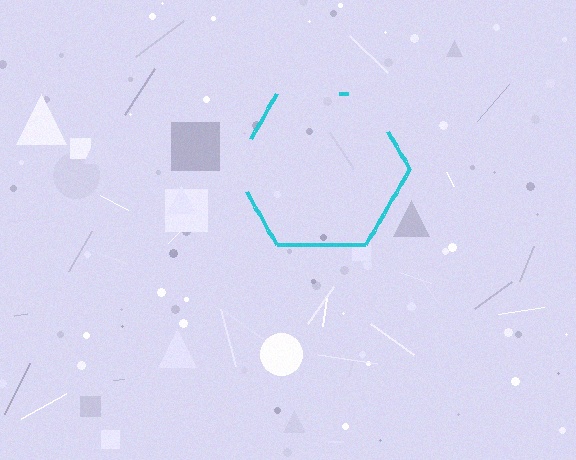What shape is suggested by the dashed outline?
The dashed outline suggests a hexagon.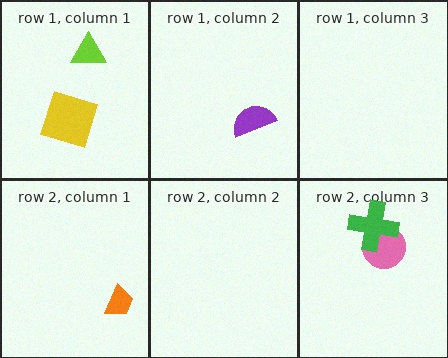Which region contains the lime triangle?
The row 1, column 1 region.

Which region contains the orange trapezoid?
The row 2, column 1 region.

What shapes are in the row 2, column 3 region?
The pink circle, the green cross.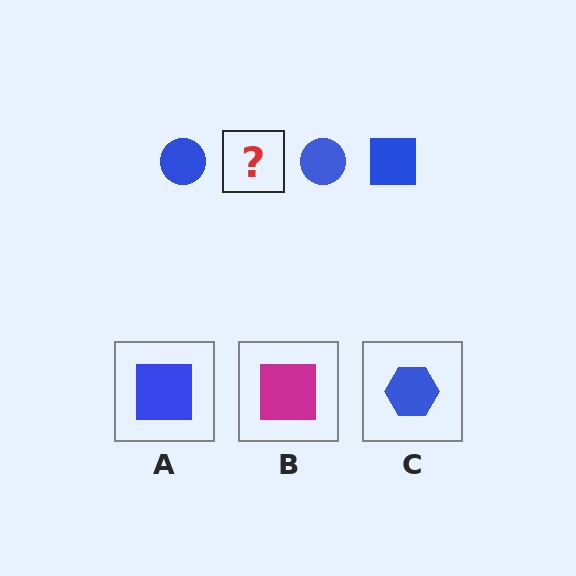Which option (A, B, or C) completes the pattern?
A.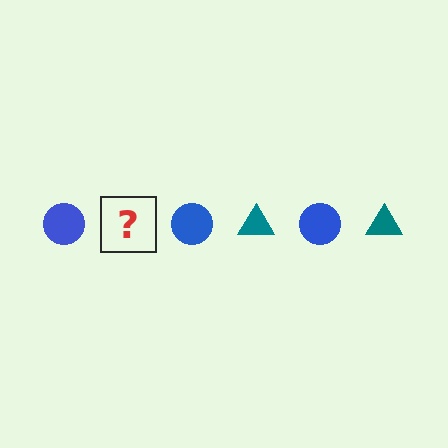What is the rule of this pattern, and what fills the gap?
The rule is that the pattern alternates between blue circle and teal triangle. The gap should be filled with a teal triangle.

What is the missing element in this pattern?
The missing element is a teal triangle.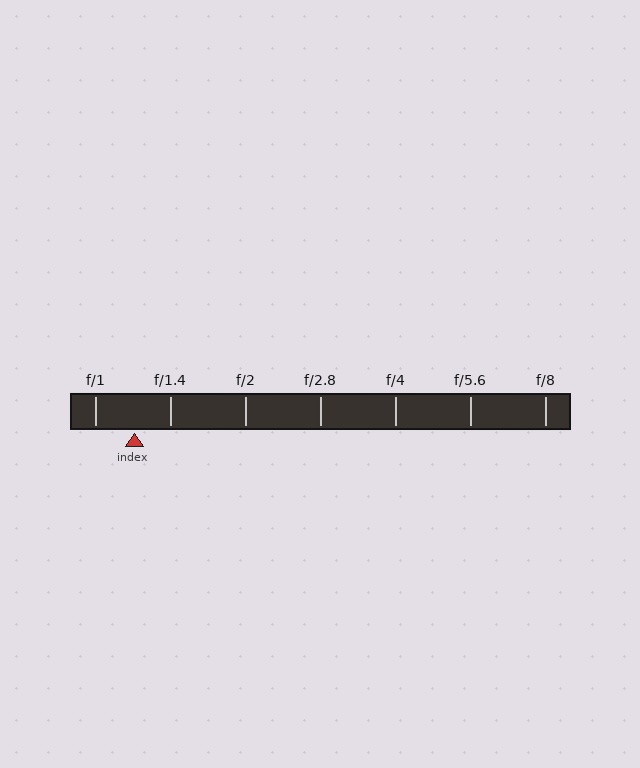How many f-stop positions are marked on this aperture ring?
There are 7 f-stop positions marked.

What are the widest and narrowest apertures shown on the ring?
The widest aperture shown is f/1 and the narrowest is f/8.